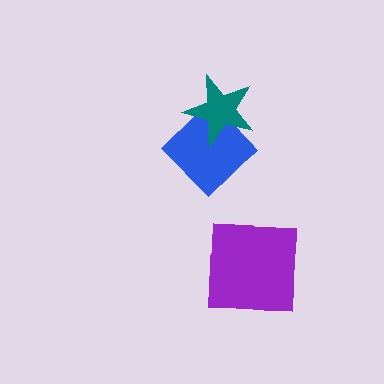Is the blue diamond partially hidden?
Yes, it is partially covered by another shape.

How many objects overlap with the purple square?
0 objects overlap with the purple square.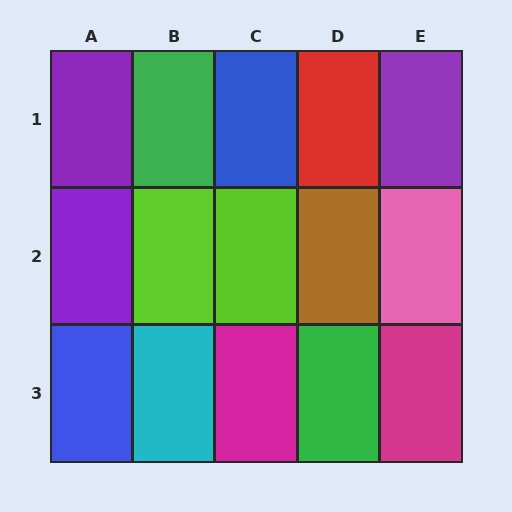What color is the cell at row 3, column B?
Cyan.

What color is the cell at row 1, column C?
Blue.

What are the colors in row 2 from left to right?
Purple, lime, lime, brown, pink.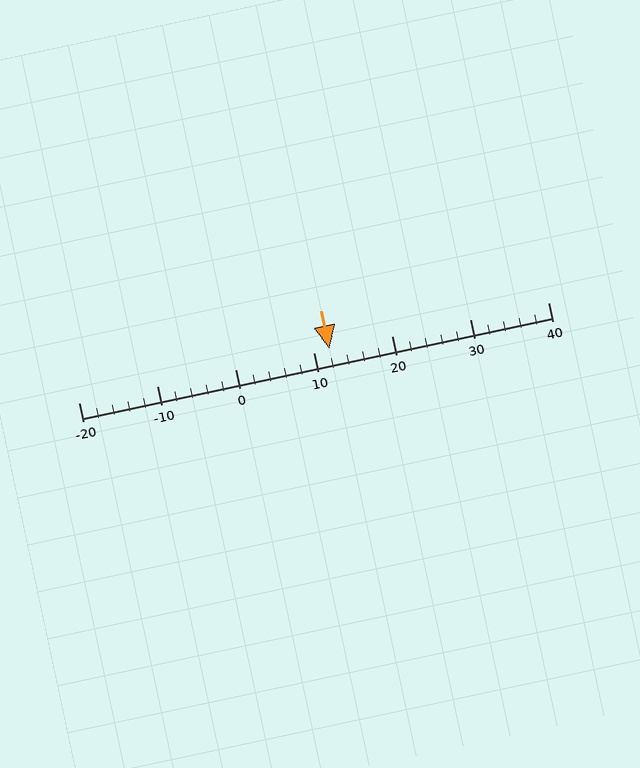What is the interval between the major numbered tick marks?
The major tick marks are spaced 10 units apart.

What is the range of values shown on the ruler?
The ruler shows values from -20 to 40.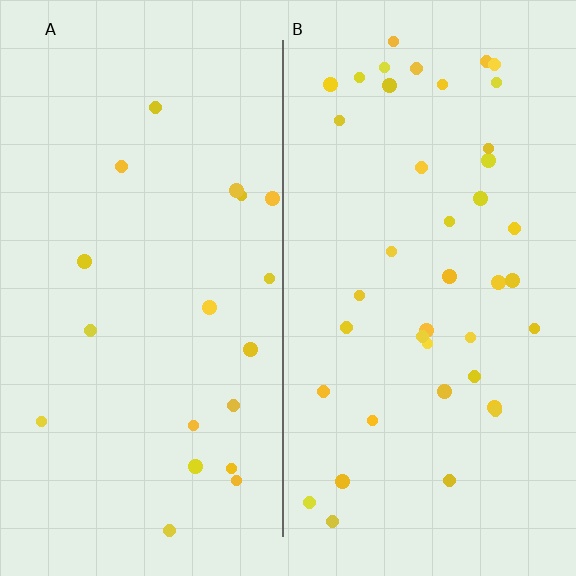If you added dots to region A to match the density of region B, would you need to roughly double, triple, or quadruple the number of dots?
Approximately double.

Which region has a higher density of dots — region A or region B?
B (the right).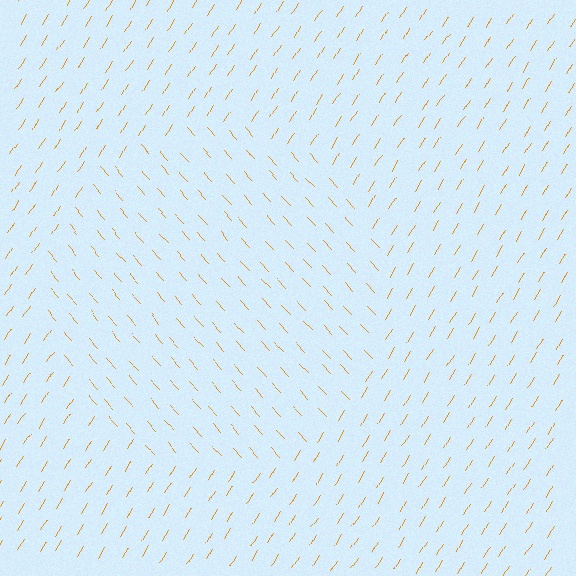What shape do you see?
I see a circle.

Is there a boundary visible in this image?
Yes, there is a texture boundary formed by a change in line orientation.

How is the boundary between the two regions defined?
The boundary is defined purely by a change in line orientation (approximately 74 degrees difference). All lines are the same color and thickness.